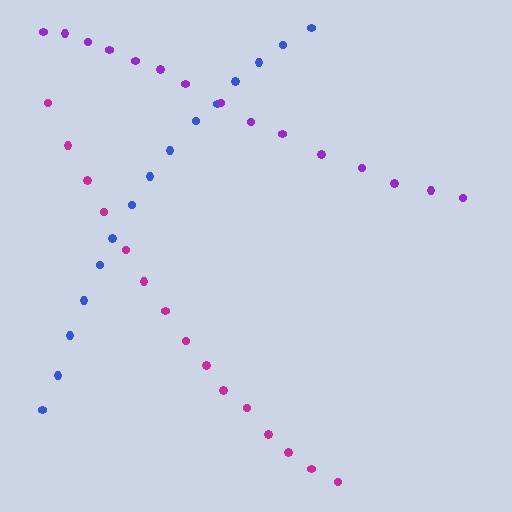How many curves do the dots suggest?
There are 3 distinct paths.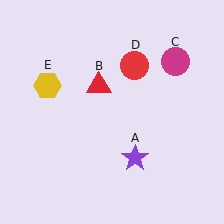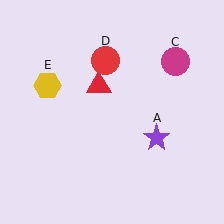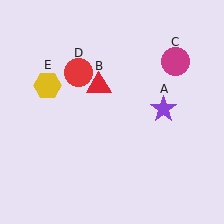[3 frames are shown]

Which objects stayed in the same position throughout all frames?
Red triangle (object B) and magenta circle (object C) and yellow hexagon (object E) remained stationary.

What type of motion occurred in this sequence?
The purple star (object A), red circle (object D) rotated counterclockwise around the center of the scene.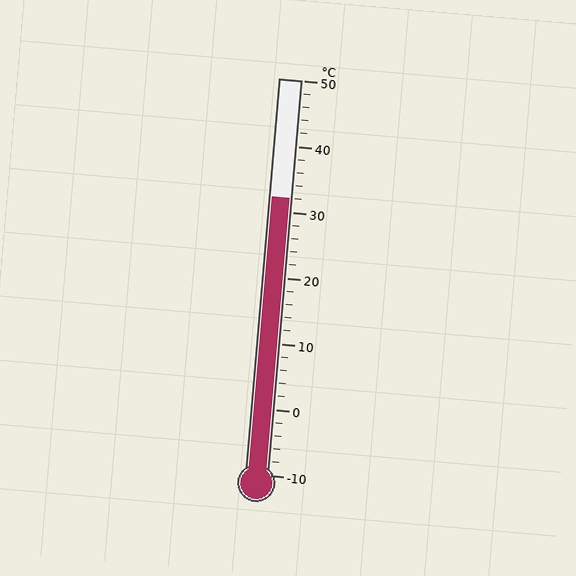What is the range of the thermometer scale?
The thermometer scale ranges from -10°C to 50°C.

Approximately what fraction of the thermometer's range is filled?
The thermometer is filled to approximately 70% of its range.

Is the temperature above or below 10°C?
The temperature is above 10°C.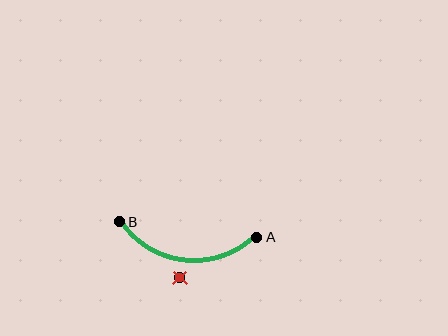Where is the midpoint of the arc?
The arc midpoint is the point on the curve farthest from the straight line joining A and B. It sits below that line.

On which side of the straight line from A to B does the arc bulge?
The arc bulges below the straight line connecting A and B.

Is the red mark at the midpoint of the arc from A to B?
No — the red mark does not lie on the arc at all. It sits slightly outside the curve.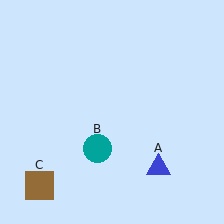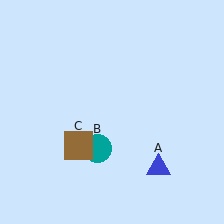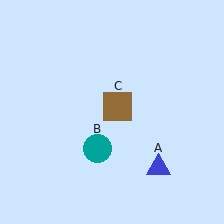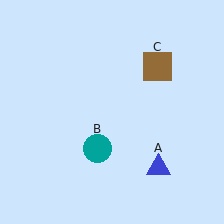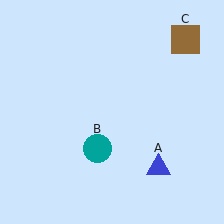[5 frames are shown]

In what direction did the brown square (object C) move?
The brown square (object C) moved up and to the right.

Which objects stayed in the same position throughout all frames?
Blue triangle (object A) and teal circle (object B) remained stationary.